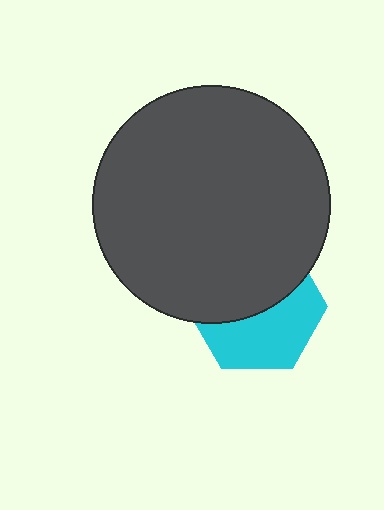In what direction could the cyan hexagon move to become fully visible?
The cyan hexagon could move down. That would shift it out from behind the dark gray circle entirely.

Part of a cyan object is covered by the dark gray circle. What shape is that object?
It is a hexagon.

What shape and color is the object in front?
The object in front is a dark gray circle.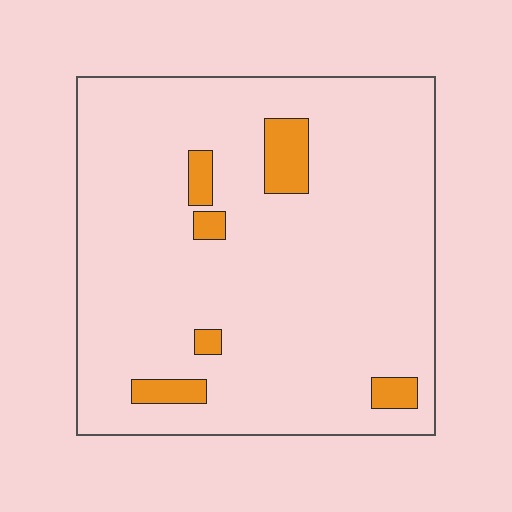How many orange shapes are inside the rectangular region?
6.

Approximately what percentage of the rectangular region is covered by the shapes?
Approximately 10%.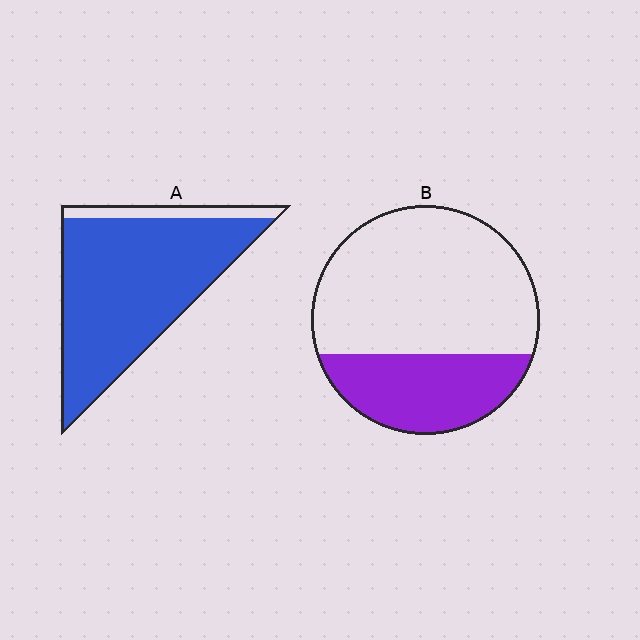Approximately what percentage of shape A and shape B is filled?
A is approximately 90% and B is approximately 30%.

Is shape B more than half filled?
No.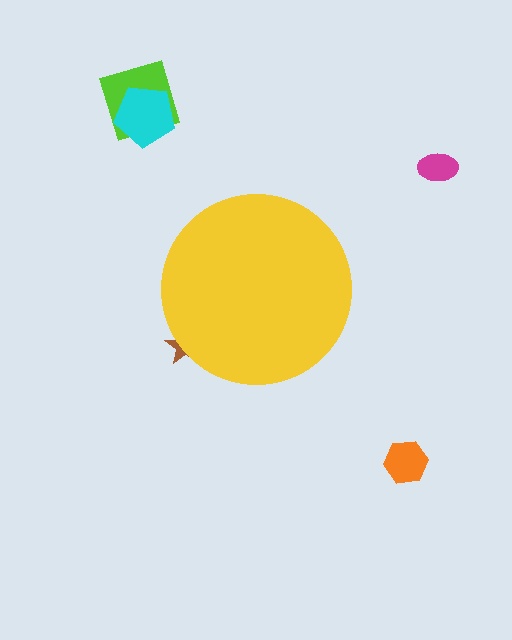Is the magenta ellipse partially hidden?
No, the magenta ellipse is fully visible.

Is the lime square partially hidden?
No, the lime square is fully visible.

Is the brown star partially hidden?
Yes, the brown star is partially hidden behind the yellow circle.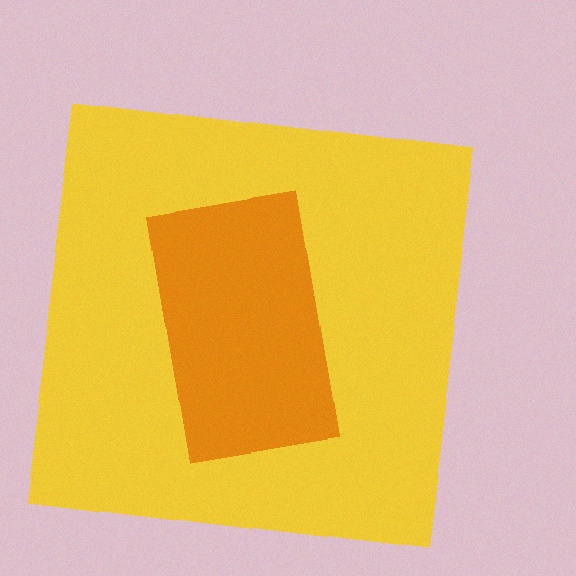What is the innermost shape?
The orange rectangle.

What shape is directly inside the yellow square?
The orange rectangle.